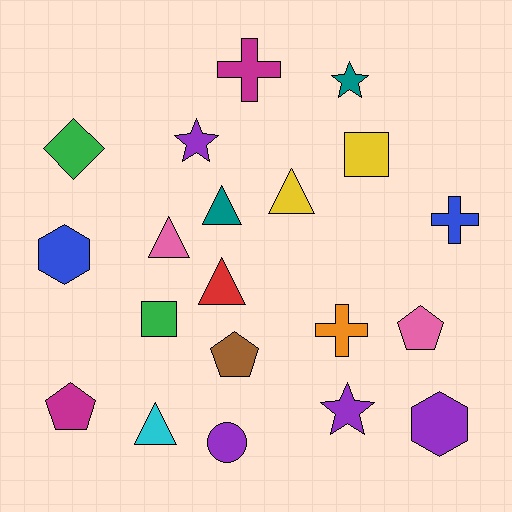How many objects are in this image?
There are 20 objects.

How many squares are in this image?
There are 2 squares.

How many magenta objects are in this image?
There are 2 magenta objects.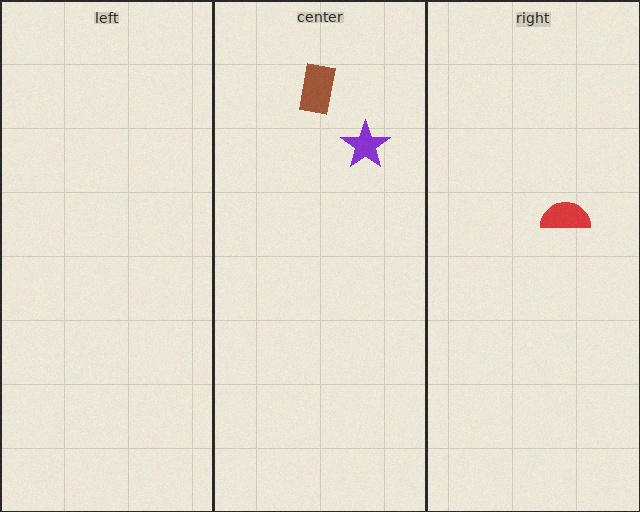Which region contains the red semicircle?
The right region.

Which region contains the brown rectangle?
The center region.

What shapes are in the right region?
The red semicircle.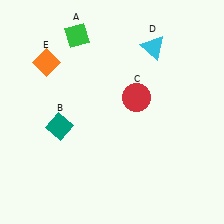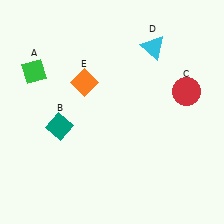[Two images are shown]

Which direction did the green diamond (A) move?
The green diamond (A) moved left.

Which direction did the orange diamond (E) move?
The orange diamond (E) moved right.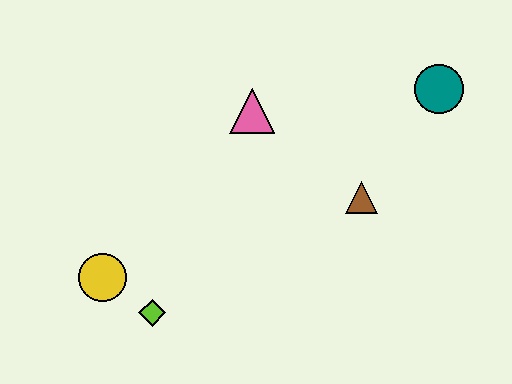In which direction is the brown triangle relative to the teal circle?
The brown triangle is below the teal circle.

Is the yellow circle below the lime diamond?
No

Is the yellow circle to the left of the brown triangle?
Yes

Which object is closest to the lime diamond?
The yellow circle is closest to the lime diamond.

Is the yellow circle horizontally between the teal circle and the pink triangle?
No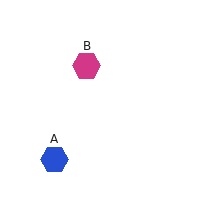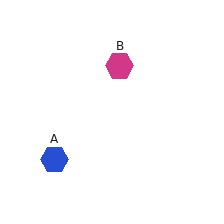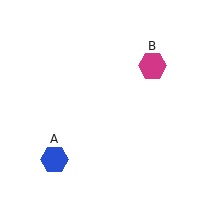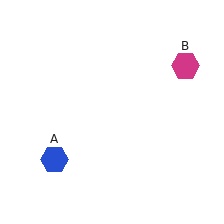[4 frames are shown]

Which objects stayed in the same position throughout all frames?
Blue hexagon (object A) remained stationary.